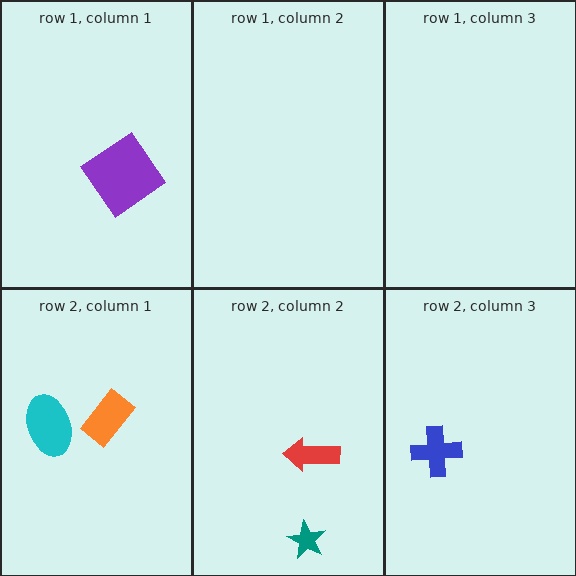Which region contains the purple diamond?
The row 1, column 1 region.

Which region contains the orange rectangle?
The row 2, column 1 region.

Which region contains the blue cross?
The row 2, column 3 region.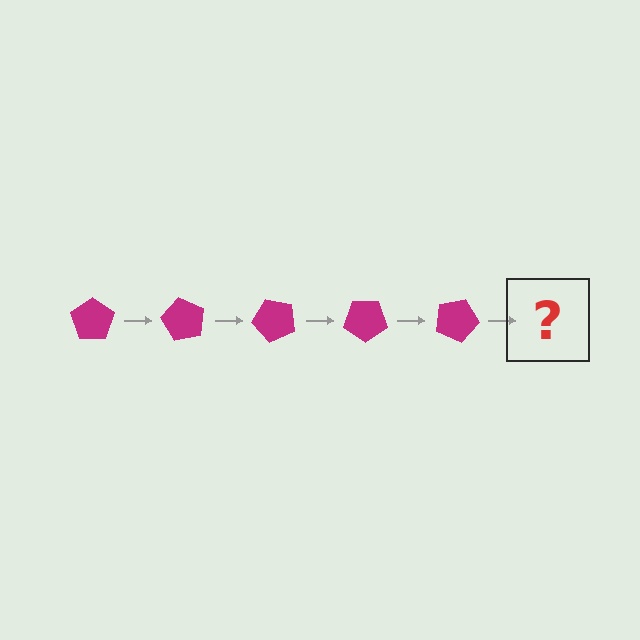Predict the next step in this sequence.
The next step is a magenta pentagon rotated 300 degrees.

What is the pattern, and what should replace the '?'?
The pattern is that the pentagon rotates 60 degrees each step. The '?' should be a magenta pentagon rotated 300 degrees.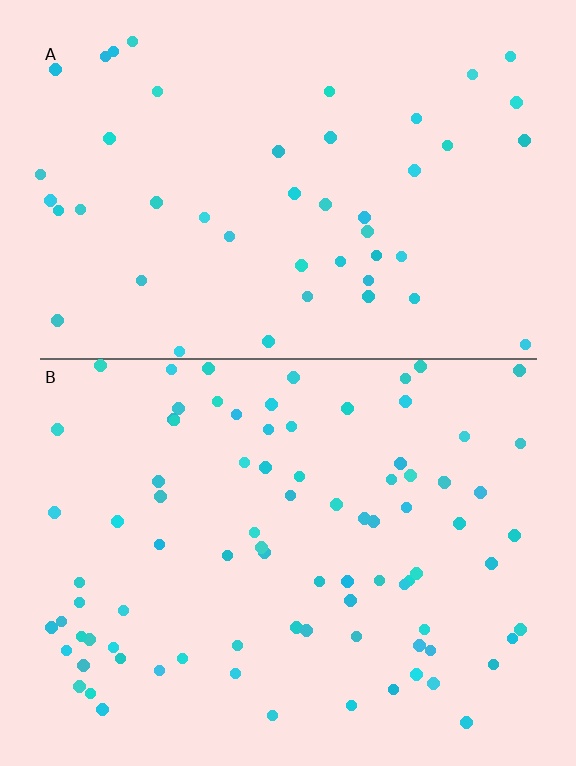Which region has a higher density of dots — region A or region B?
B (the bottom).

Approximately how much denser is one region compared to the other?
Approximately 1.9× — region B over region A.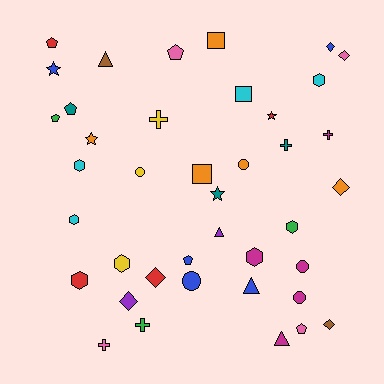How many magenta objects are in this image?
There are 5 magenta objects.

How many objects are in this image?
There are 40 objects.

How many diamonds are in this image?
There are 6 diamonds.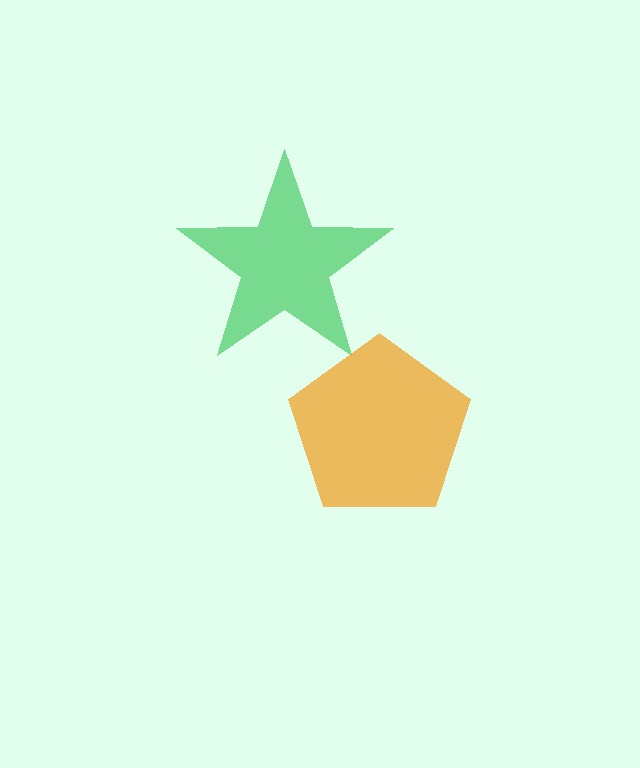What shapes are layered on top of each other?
The layered shapes are: a green star, an orange pentagon.